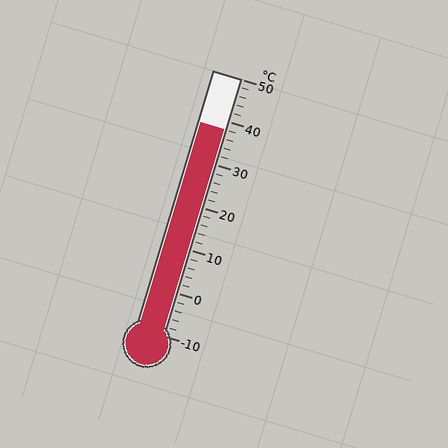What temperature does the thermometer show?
The thermometer shows approximately 38°C.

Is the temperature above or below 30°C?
The temperature is above 30°C.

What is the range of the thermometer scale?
The thermometer scale ranges from -10°C to 50°C.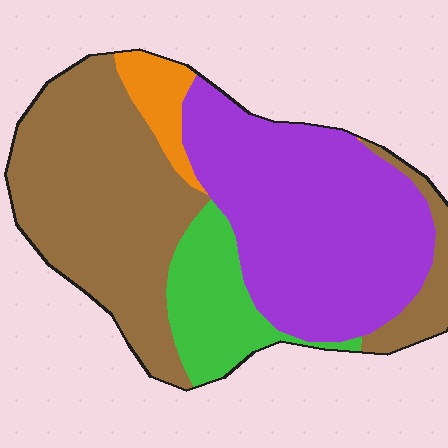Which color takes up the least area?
Orange, at roughly 5%.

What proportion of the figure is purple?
Purple covers 41% of the figure.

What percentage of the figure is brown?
Brown covers about 40% of the figure.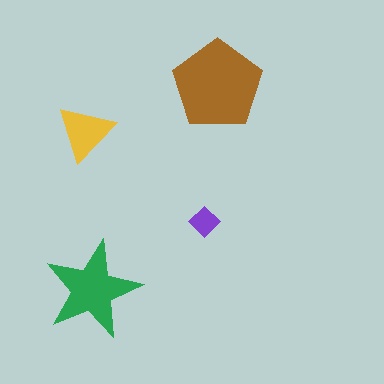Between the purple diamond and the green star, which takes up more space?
The green star.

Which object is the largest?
The brown pentagon.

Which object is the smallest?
The purple diamond.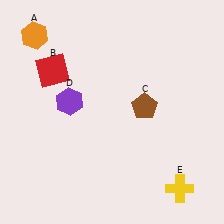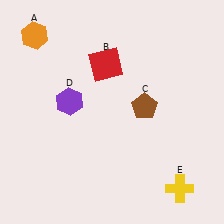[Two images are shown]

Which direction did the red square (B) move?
The red square (B) moved right.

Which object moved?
The red square (B) moved right.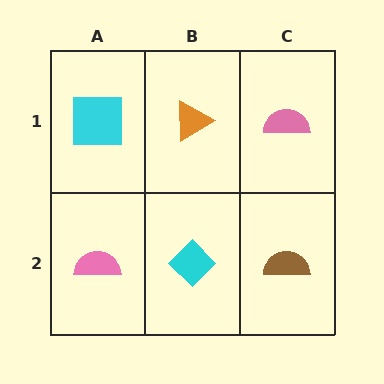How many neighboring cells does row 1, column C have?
2.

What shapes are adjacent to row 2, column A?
A cyan square (row 1, column A), a cyan diamond (row 2, column B).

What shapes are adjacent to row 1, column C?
A brown semicircle (row 2, column C), an orange triangle (row 1, column B).